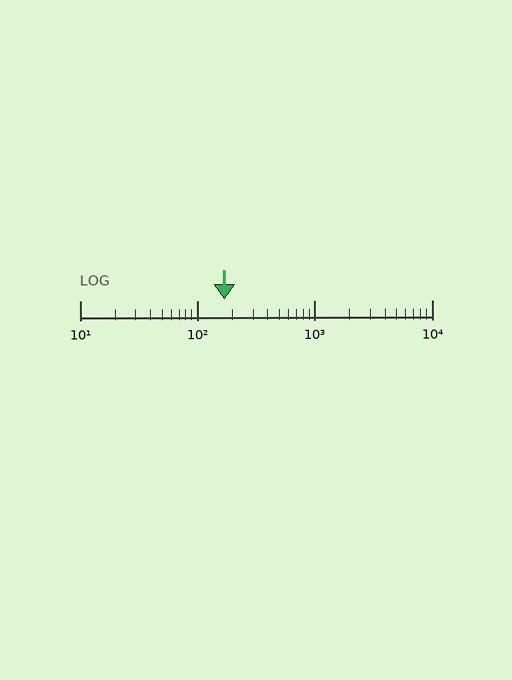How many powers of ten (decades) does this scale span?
The scale spans 3 decades, from 10 to 10000.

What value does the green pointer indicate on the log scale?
The pointer indicates approximately 170.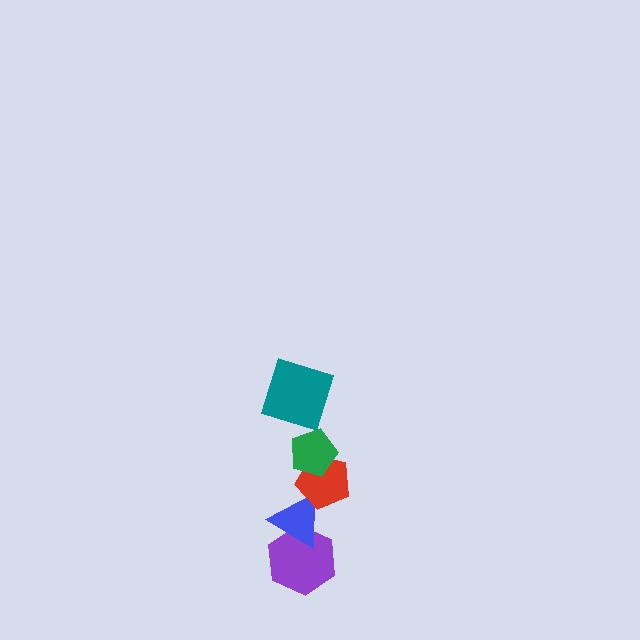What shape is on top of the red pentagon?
The green pentagon is on top of the red pentagon.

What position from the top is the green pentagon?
The green pentagon is 2nd from the top.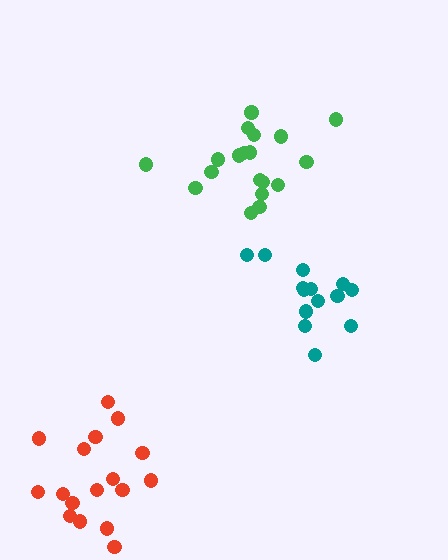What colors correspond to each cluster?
The clusters are colored: teal, green, red.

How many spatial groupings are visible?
There are 3 spatial groupings.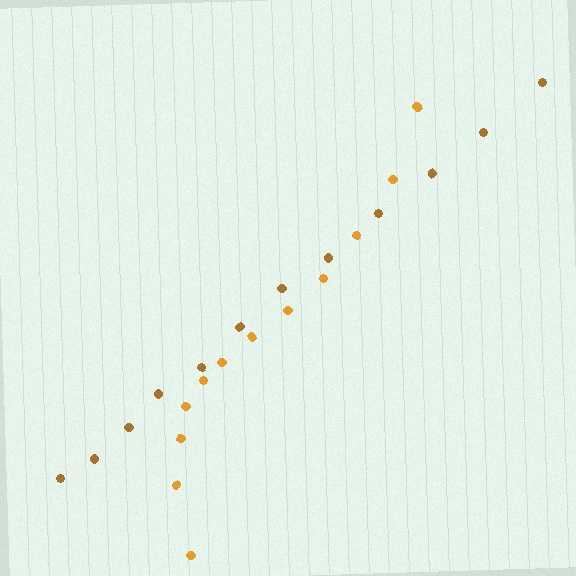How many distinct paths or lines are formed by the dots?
There are 2 distinct paths.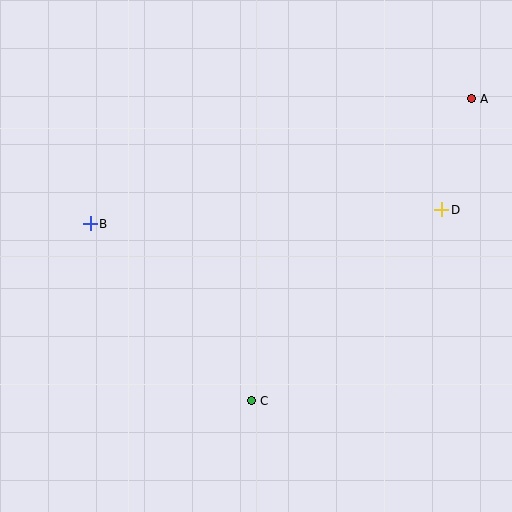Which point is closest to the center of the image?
Point C at (251, 401) is closest to the center.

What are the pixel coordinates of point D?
Point D is at (442, 210).